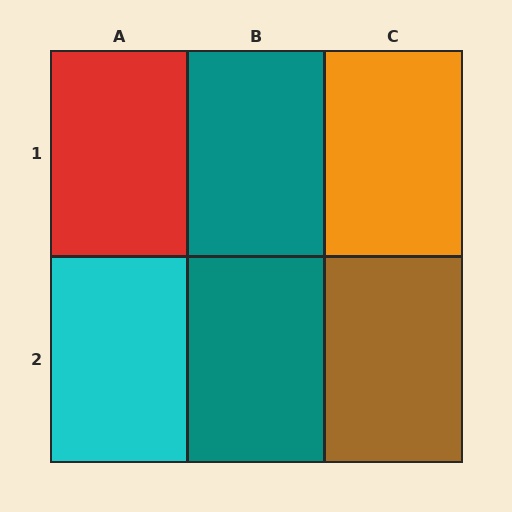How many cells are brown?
1 cell is brown.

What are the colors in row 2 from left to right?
Cyan, teal, brown.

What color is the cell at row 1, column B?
Teal.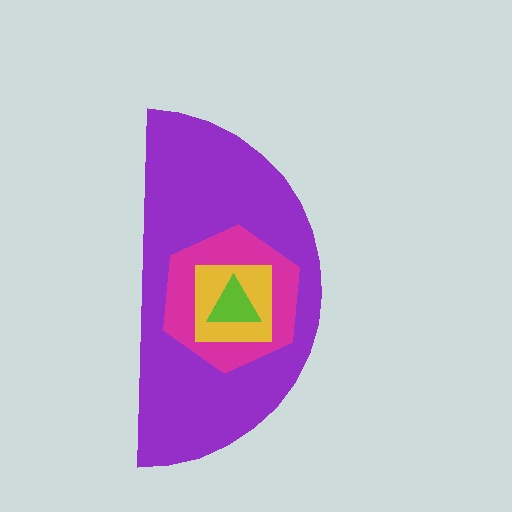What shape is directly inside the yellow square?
The lime triangle.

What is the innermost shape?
The lime triangle.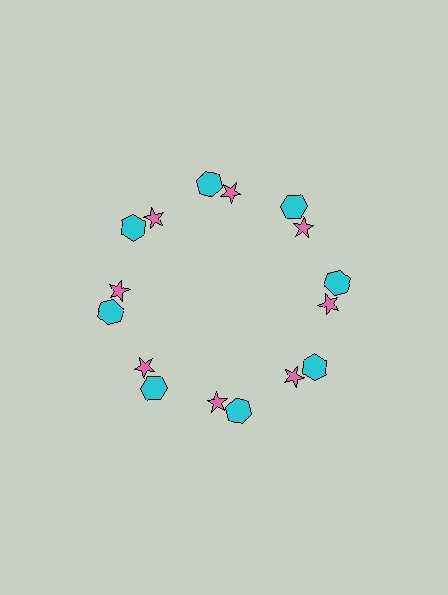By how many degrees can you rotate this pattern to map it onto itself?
The pattern maps onto itself every 45 degrees of rotation.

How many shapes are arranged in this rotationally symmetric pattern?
There are 16 shapes, arranged in 8 groups of 2.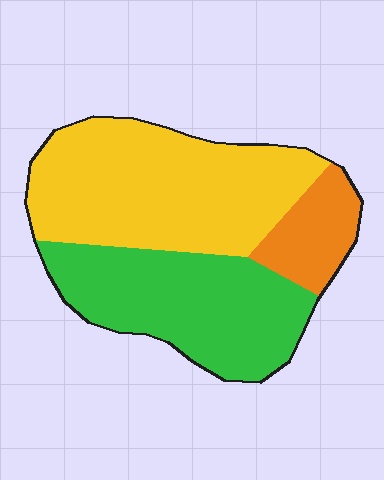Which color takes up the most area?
Yellow, at roughly 50%.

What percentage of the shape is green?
Green takes up about three eighths (3/8) of the shape.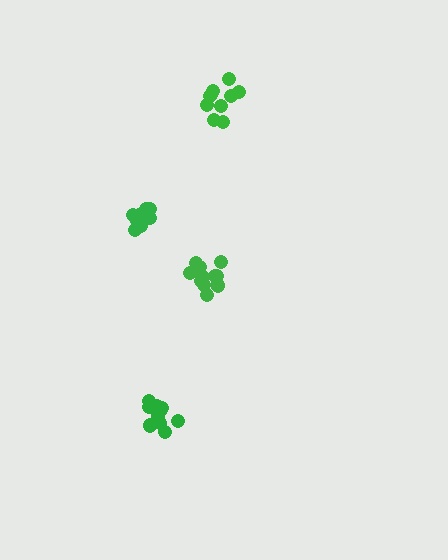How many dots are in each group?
Group 1: 10 dots, Group 2: 10 dots, Group 3: 12 dots, Group 4: 12 dots (44 total).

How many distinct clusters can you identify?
There are 4 distinct clusters.